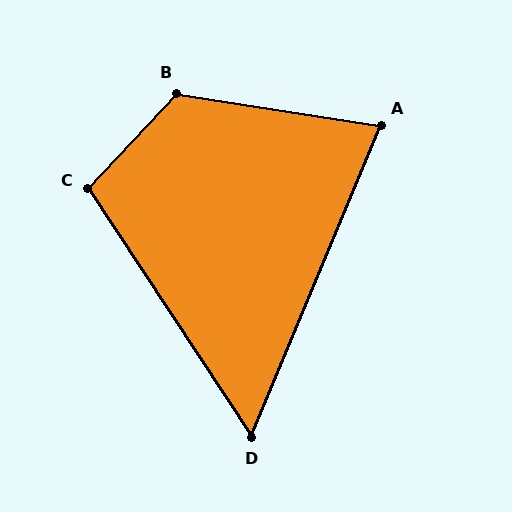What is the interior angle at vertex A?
Approximately 76 degrees (acute).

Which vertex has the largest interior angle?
B, at approximately 124 degrees.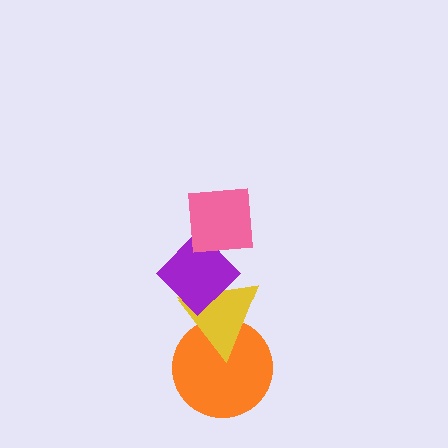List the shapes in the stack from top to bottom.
From top to bottom: the pink square, the purple diamond, the yellow triangle, the orange circle.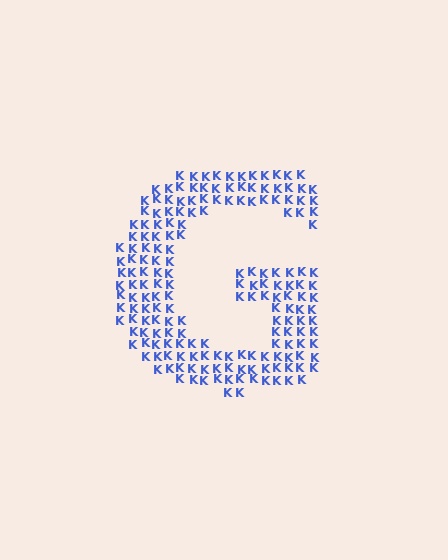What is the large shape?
The large shape is the letter G.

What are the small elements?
The small elements are letter K's.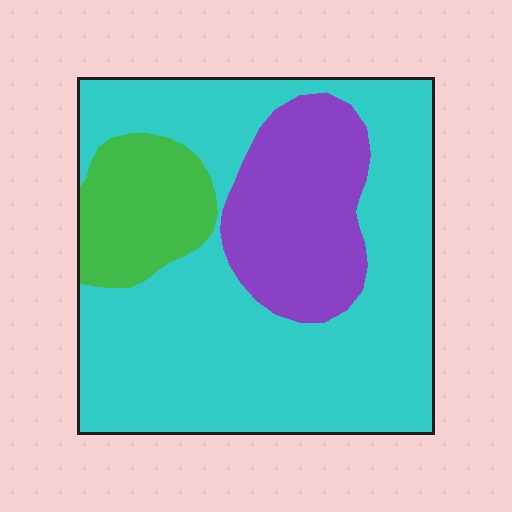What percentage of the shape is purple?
Purple covers 21% of the shape.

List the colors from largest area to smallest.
From largest to smallest: cyan, purple, green.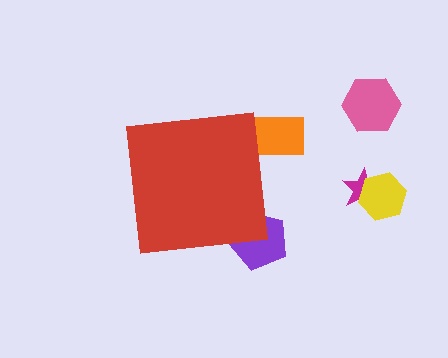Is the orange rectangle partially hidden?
Yes, the orange rectangle is partially hidden behind the red square.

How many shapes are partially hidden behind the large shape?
2 shapes are partially hidden.